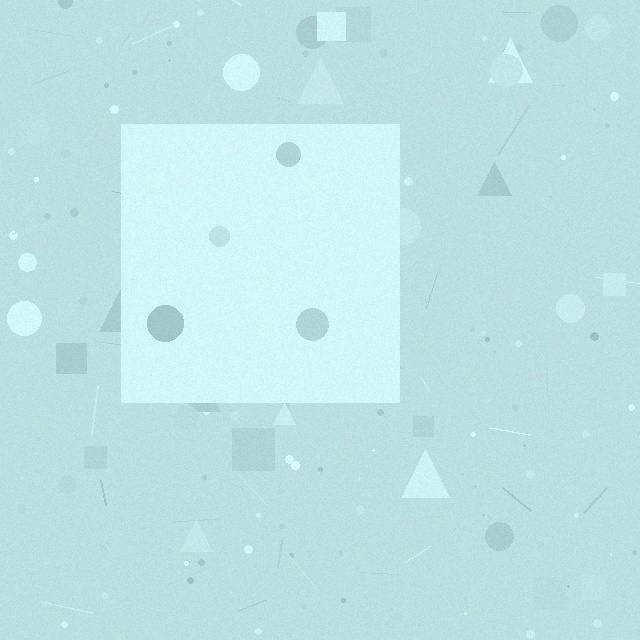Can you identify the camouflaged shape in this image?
The camouflaged shape is a square.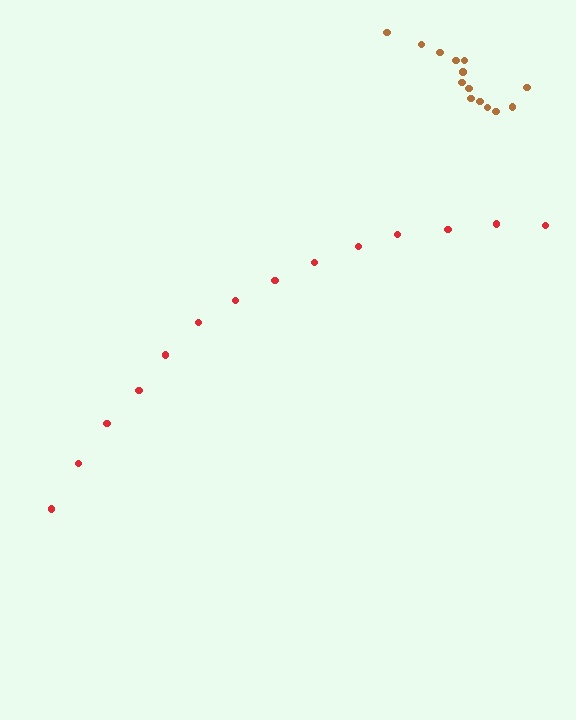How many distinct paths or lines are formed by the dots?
There are 2 distinct paths.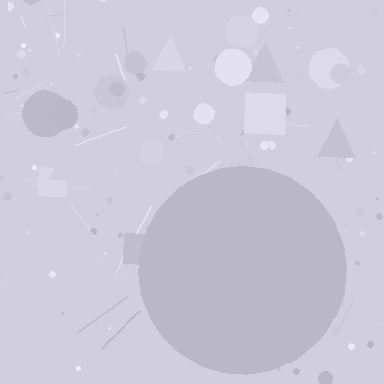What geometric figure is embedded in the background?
A circle is embedded in the background.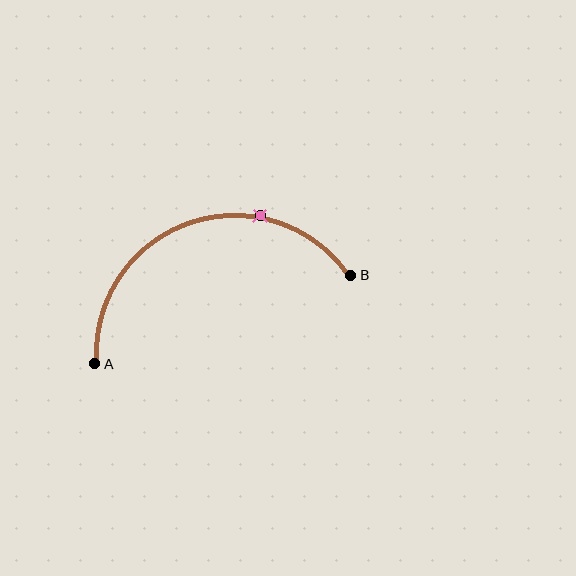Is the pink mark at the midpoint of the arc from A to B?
No. The pink mark lies on the arc but is closer to endpoint B. The arc midpoint would be at the point on the curve equidistant along the arc from both A and B.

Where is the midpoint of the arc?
The arc midpoint is the point on the curve farthest from the straight line joining A and B. It sits above that line.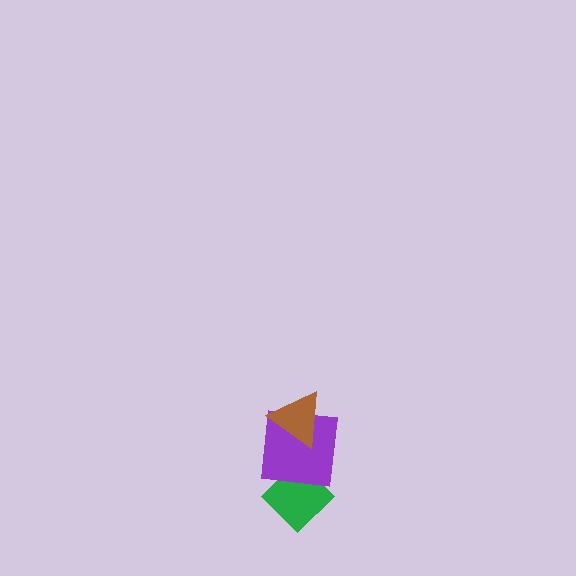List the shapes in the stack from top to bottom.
From top to bottom: the brown triangle, the purple square, the green diamond.